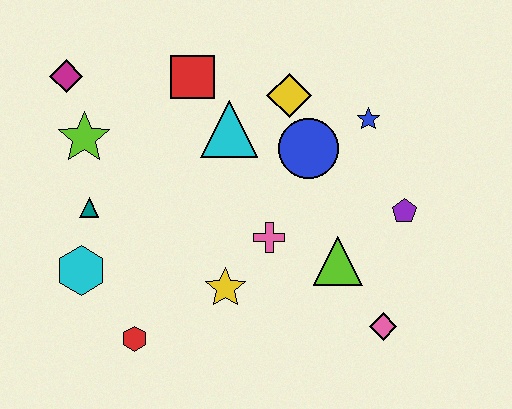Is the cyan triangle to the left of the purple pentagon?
Yes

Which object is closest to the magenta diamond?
The lime star is closest to the magenta diamond.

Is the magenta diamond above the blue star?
Yes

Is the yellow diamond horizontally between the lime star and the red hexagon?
No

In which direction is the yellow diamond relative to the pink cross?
The yellow diamond is above the pink cross.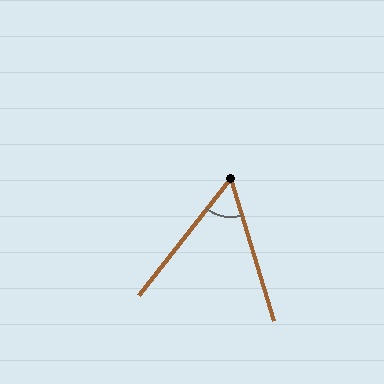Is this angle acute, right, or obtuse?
It is acute.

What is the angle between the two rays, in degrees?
Approximately 55 degrees.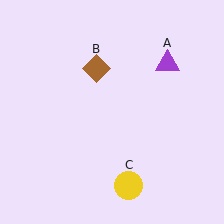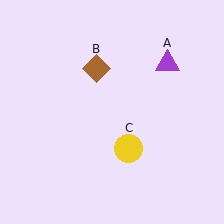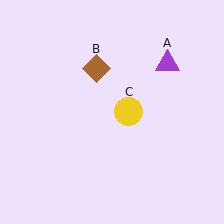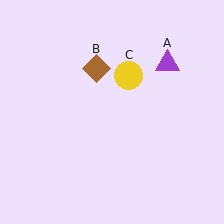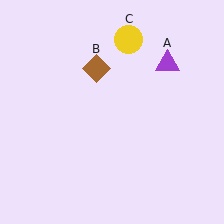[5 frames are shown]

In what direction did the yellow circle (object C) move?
The yellow circle (object C) moved up.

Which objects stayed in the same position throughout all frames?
Purple triangle (object A) and brown diamond (object B) remained stationary.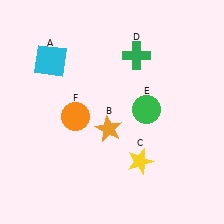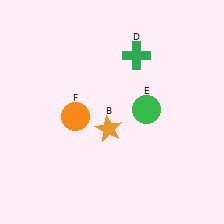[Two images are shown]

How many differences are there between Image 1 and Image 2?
There are 2 differences between the two images.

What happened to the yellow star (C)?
The yellow star (C) was removed in Image 2. It was in the bottom-right area of Image 1.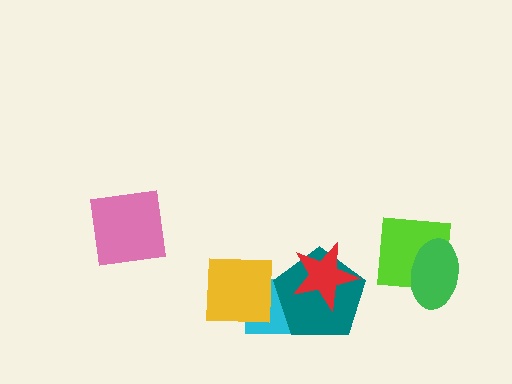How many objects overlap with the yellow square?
2 objects overlap with the yellow square.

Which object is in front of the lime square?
The green ellipse is in front of the lime square.